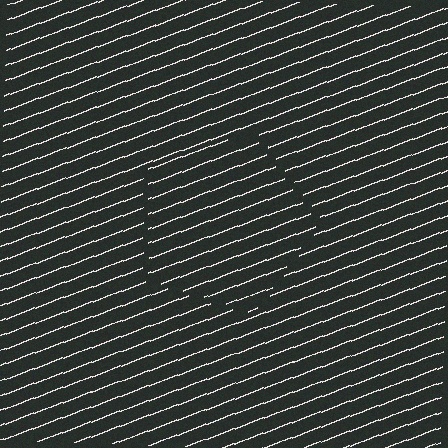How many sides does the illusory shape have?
5 sides — the line-ends trace a pentagon.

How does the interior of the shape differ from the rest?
The interior of the shape contains the same grating, shifted by half a period — the contour is defined by the phase discontinuity where line-ends from the inner and outer gratings abut.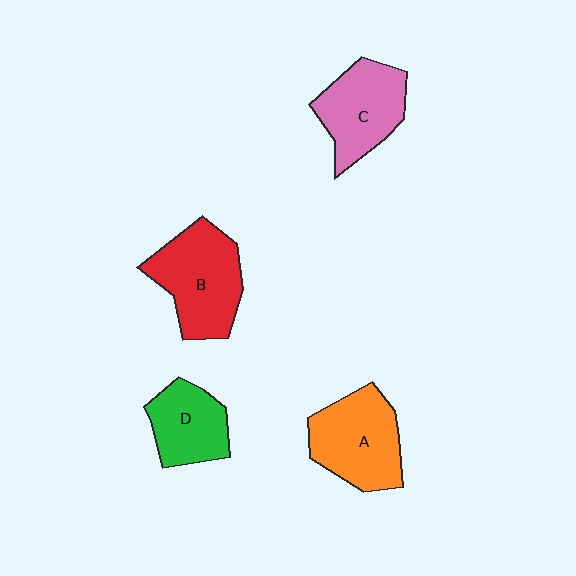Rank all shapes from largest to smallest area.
From largest to smallest: B (red), A (orange), C (pink), D (green).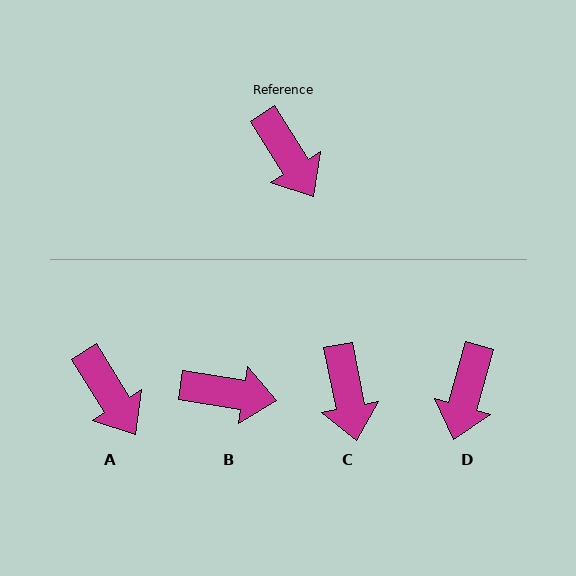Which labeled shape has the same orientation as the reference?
A.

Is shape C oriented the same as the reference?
No, it is off by about 21 degrees.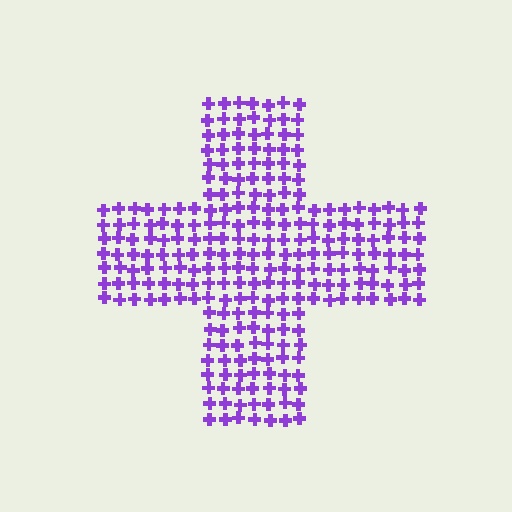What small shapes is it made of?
It is made of small crosses.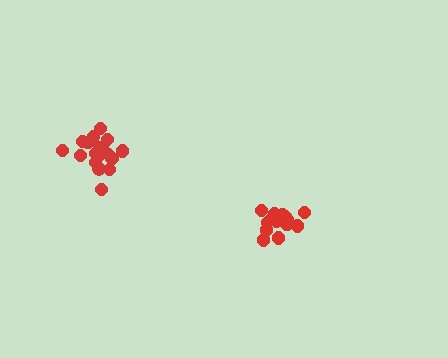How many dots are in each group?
Group 1: 14 dots, Group 2: 19 dots (33 total).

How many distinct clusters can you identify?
There are 2 distinct clusters.